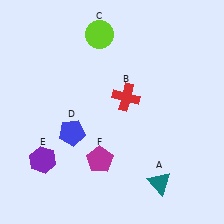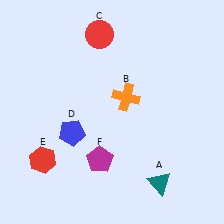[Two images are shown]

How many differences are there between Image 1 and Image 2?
There are 3 differences between the two images.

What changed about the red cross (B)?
In Image 1, B is red. In Image 2, it changed to orange.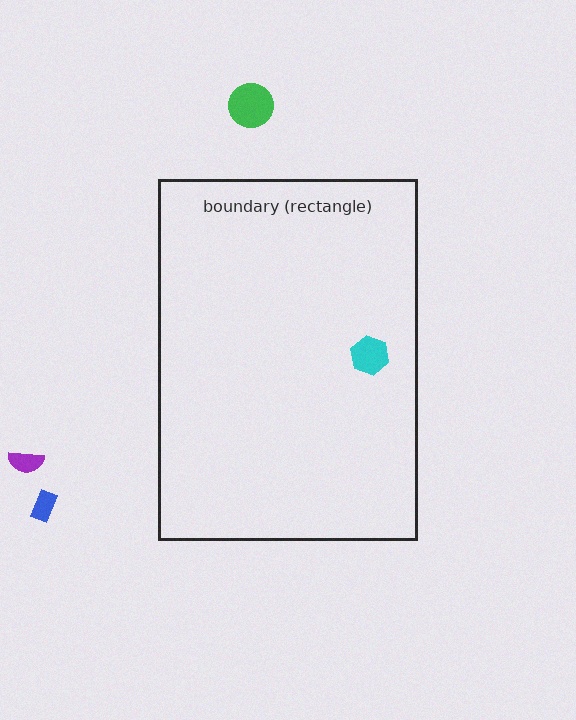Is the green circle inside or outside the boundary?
Outside.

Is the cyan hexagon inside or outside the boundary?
Inside.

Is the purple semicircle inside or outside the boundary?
Outside.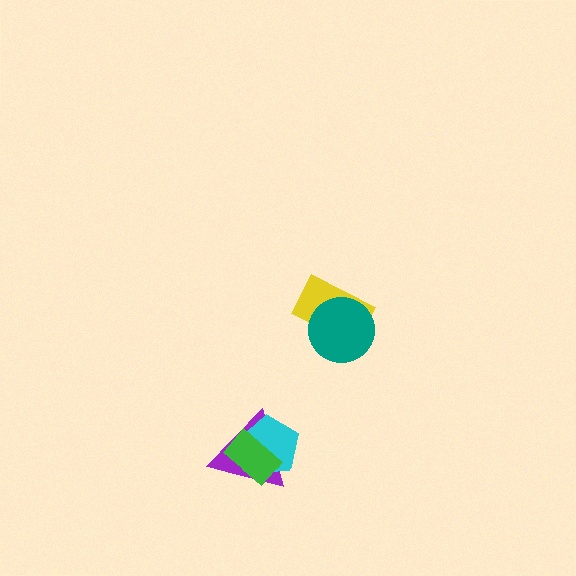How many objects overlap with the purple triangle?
2 objects overlap with the purple triangle.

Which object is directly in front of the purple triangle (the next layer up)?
The cyan pentagon is directly in front of the purple triangle.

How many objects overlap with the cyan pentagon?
2 objects overlap with the cyan pentagon.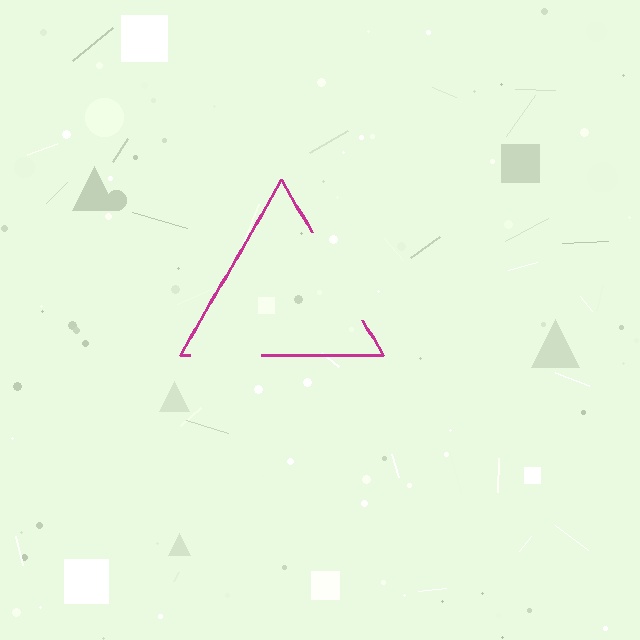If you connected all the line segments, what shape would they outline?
They would outline a triangle.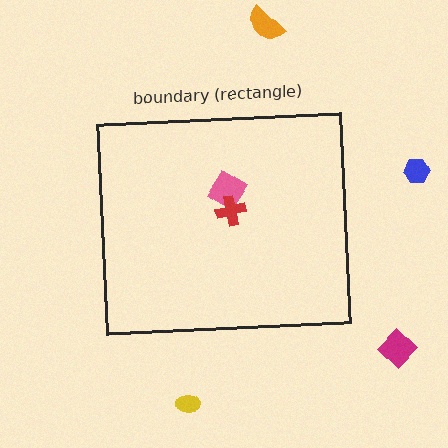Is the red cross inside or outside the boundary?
Inside.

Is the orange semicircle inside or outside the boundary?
Outside.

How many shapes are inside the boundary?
2 inside, 4 outside.